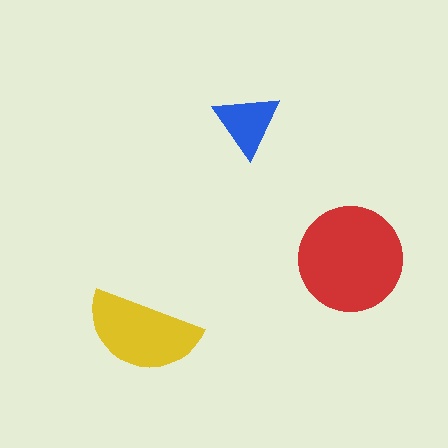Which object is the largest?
The red circle.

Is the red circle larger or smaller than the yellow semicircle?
Larger.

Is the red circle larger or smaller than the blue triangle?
Larger.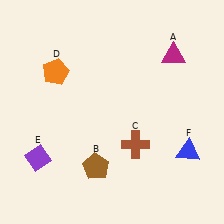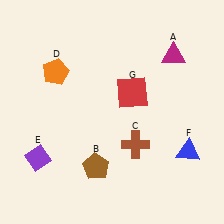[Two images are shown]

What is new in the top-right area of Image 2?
A red square (G) was added in the top-right area of Image 2.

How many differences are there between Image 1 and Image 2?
There is 1 difference between the two images.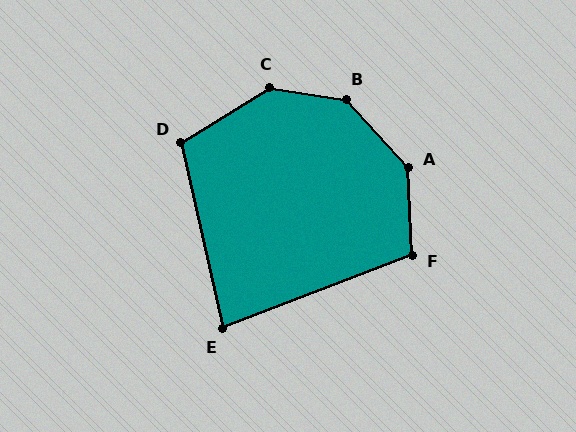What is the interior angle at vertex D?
Approximately 109 degrees (obtuse).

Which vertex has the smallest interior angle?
E, at approximately 82 degrees.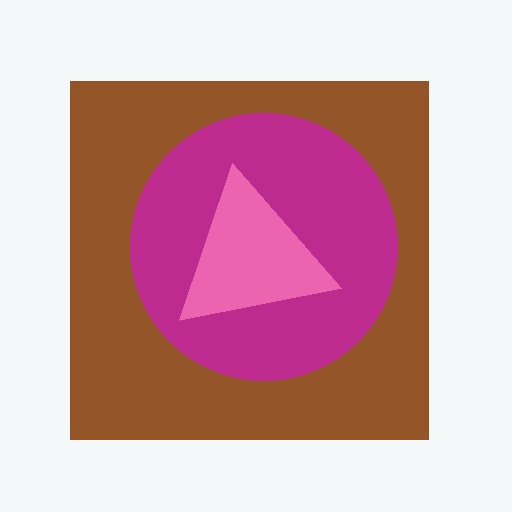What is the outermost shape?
The brown square.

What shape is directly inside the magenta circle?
The pink triangle.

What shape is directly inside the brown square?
The magenta circle.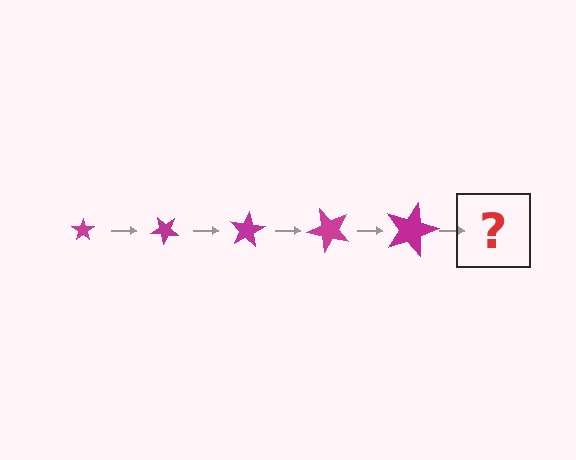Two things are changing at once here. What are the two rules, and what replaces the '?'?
The two rules are that the star grows larger each step and it rotates 40 degrees each step. The '?' should be a star, larger than the previous one and rotated 200 degrees from the start.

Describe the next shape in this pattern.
It should be a star, larger than the previous one and rotated 200 degrees from the start.